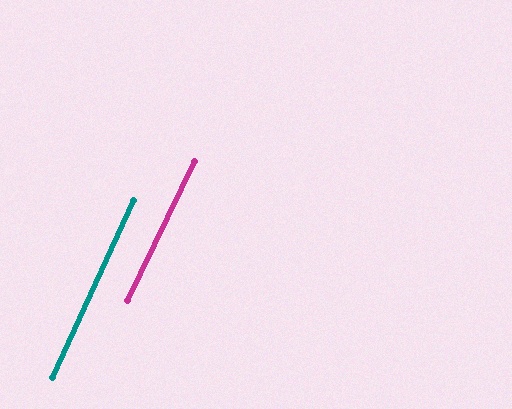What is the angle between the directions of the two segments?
Approximately 1 degree.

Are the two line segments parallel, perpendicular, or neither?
Parallel — their directions differ by only 1.3°.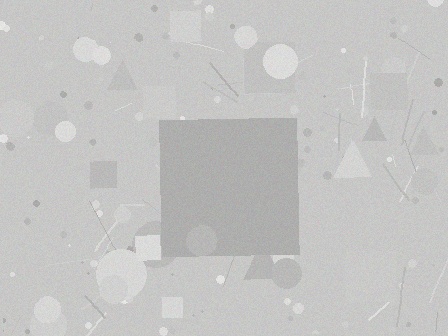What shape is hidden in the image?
A square is hidden in the image.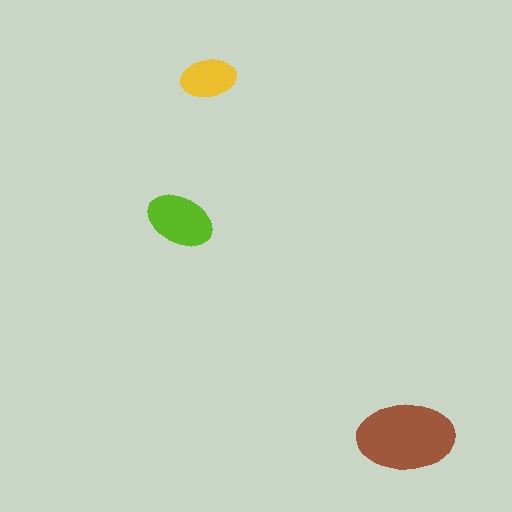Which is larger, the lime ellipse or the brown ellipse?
The brown one.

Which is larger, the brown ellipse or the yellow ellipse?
The brown one.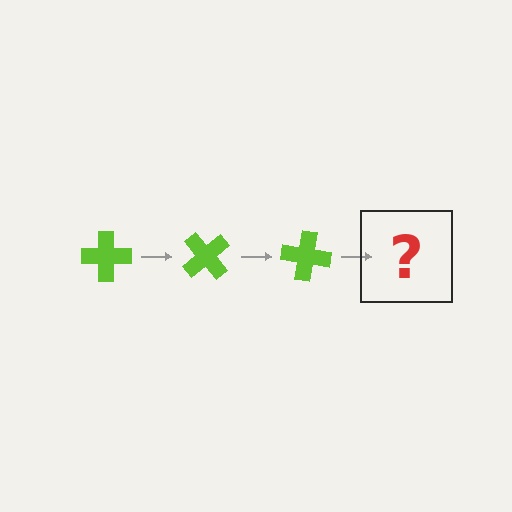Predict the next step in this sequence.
The next step is a lime cross rotated 150 degrees.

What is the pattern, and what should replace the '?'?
The pattern is that the cross rotates 50 degrees each step. The '?' should be a lime cross rotated 150 degrees.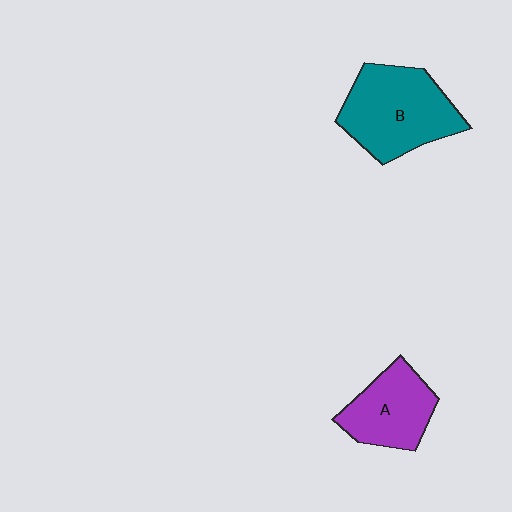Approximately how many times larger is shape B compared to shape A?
Approximately 1.4 times.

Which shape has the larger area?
Shape B (teal).